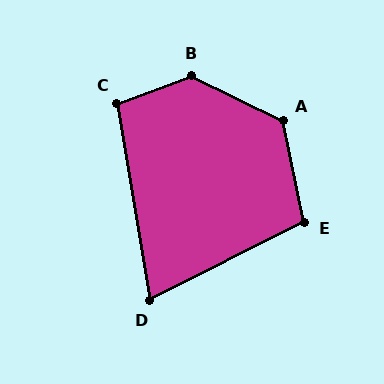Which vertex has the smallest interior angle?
D, at approximately 73 degrees.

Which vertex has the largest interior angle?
B, at approximately 134 degrees.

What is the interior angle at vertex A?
Approximately 127 degrees (obtuse).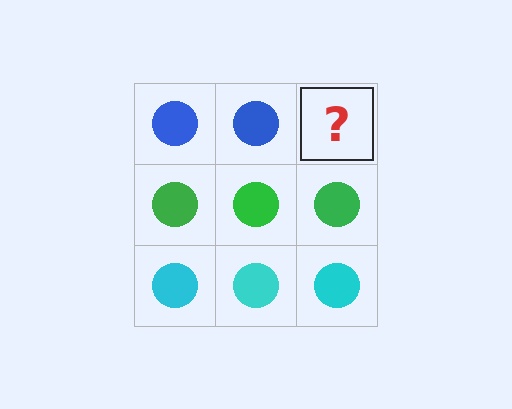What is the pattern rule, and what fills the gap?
The rule is that each row has a consistent color. The gap should be filled with a blue circle.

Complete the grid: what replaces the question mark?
The question mark should be replaced with a blue circle.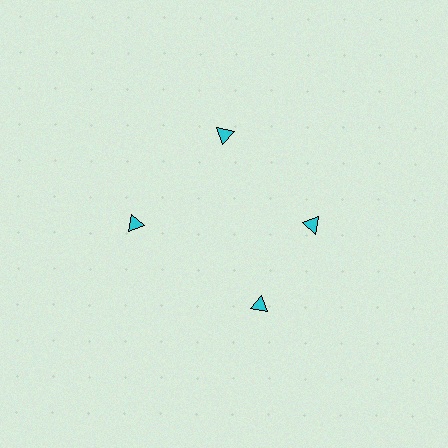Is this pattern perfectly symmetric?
No. The 4 cyan triangles are arranged in a ring, but one element near the 6 o'clock position is rotated out of alignment along the ring, breaking the 4-fold rotational symmetry.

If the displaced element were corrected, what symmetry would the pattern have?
It would have 4-fold rotational symmetry — the pattern would map onto itself every 90 degrees.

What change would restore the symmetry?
The symmetry would be restored by rotating it back into even spacing with its neighbors so that all 4 triangles sit at equal angles and equal distance from the center.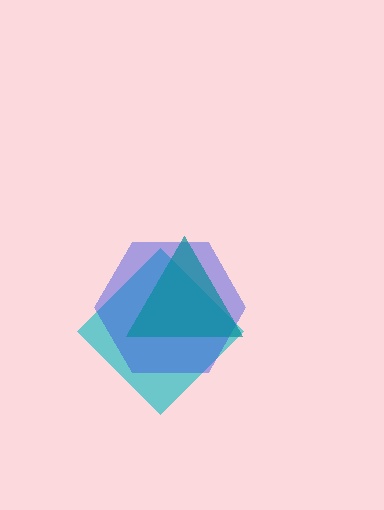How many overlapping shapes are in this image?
There are 3 overlapping shapes in the image.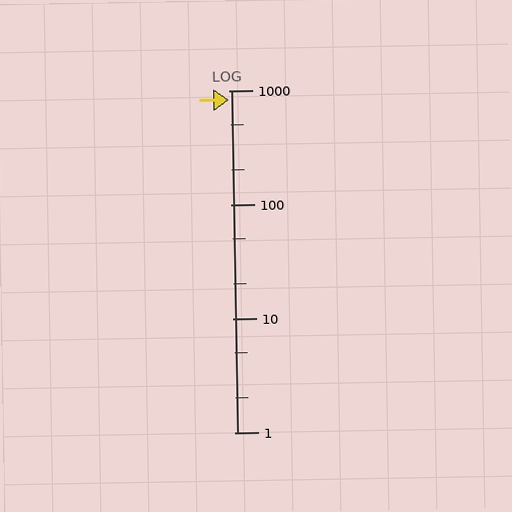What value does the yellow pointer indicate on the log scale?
The pointer indicates approximately 830.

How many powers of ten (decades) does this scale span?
The scale spans 3 decades, from 1 to 1000.